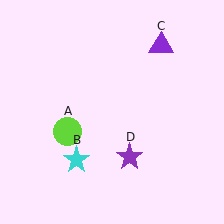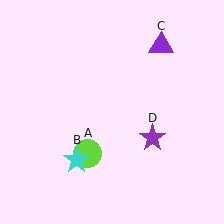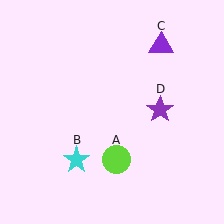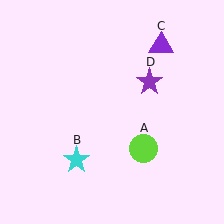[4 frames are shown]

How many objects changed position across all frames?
2 objects changed position: lime circle (object A), purple star (object D).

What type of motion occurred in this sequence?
The lime circle (object A), purple star (object D) rotated counterclockwise around the center of the scene.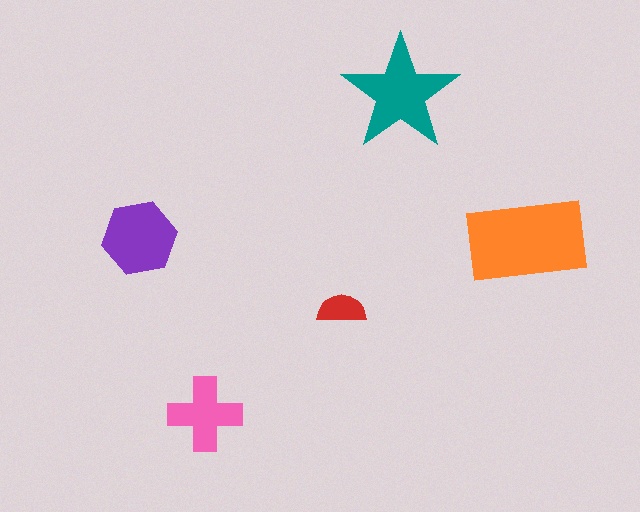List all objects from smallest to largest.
The red semicircle, the pink cross, the purple hexagon, the teal star, the orange rectangle.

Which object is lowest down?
The pink cross is bottommost.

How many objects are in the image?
There are 5 objects in the image.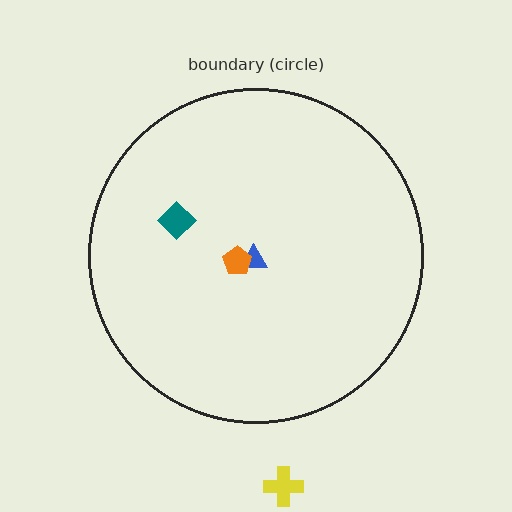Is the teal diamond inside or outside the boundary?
Inside.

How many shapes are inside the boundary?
3 inside, 1 outside.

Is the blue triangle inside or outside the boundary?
Inside.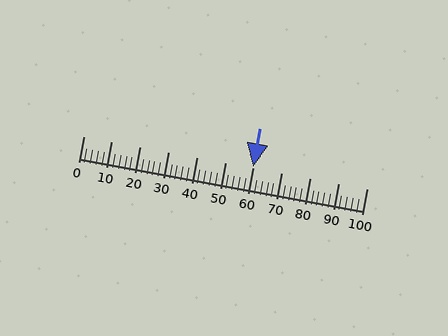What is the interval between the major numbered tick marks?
The major tick marks are spaced 10 units apart.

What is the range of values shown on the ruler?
The ruler shows values from 0 to 100.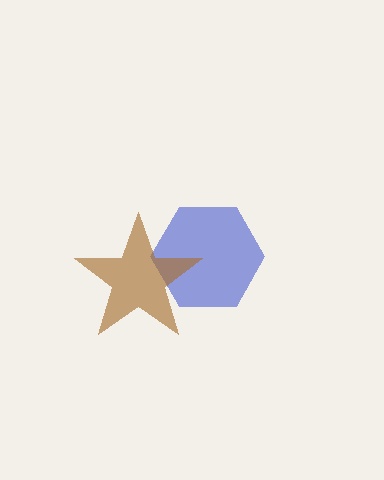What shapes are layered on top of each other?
The layered shapes are: a blue hexagon, a brown star.